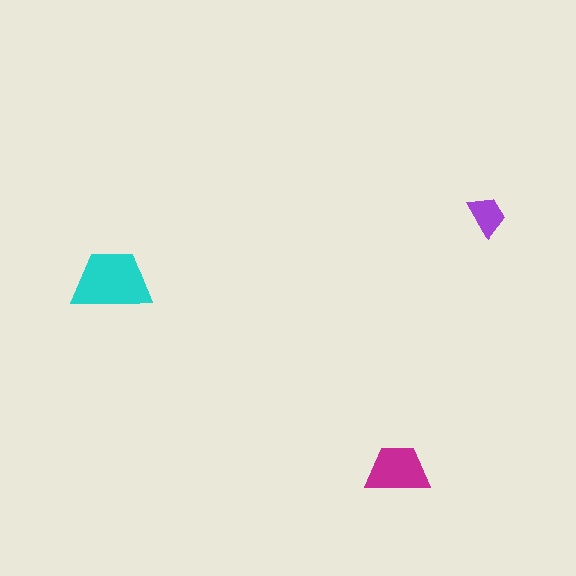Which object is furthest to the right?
The purple trapezoid is rightmost.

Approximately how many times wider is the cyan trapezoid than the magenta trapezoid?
About 1.5 times wider.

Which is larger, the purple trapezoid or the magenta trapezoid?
The magenta one.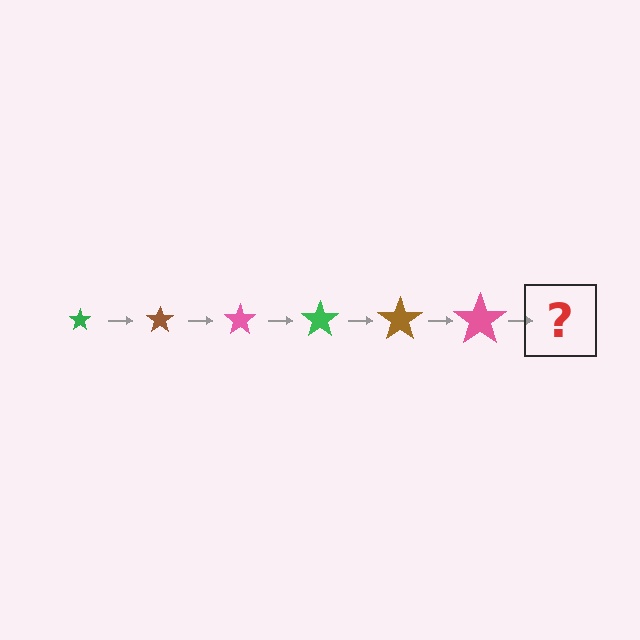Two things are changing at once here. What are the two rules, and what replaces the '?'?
The two rules are that the star grows larger each step and the color cycles through green, brown, and pink. The '?' should be a green star, larger than the previous one.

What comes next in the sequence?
The next element should be a green star, larger than the previous one.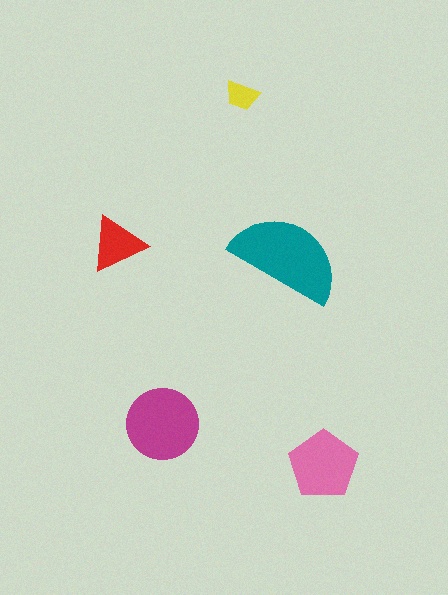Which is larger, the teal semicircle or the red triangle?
The teal semicircle.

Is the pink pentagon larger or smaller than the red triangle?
Larger.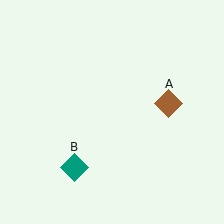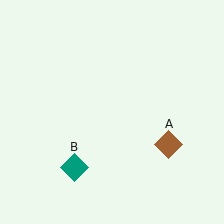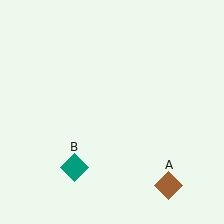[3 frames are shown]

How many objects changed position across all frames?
1 object changed position: brown diamond (object A).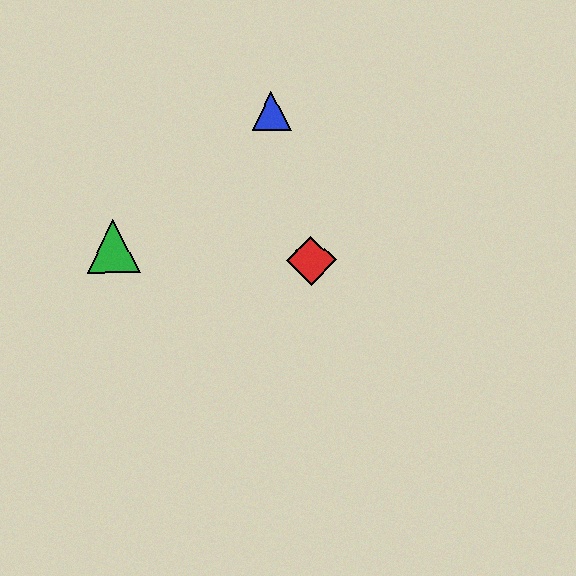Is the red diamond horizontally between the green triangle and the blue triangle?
No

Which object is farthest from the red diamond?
The green triangle is farthest from the red diamond.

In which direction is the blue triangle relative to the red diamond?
The blue triangle is above the red diamond.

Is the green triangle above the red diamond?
Yes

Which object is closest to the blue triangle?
The red diamond is closest to the blue triangle.